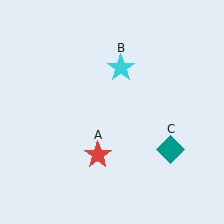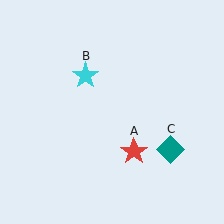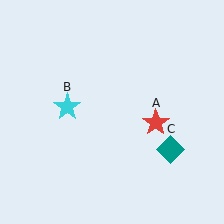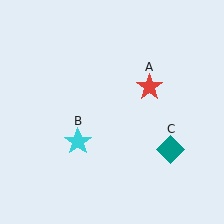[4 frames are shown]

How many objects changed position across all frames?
2 objects changed position: red star (object A), cyan star (object B).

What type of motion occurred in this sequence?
The red star (object A), cyan star (object B) rotated counterclockwise around the center of the scene.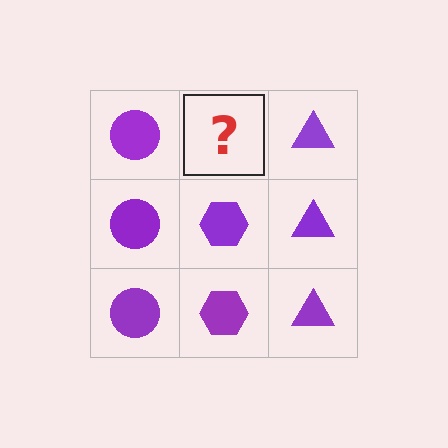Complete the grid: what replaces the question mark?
The question mark should be replaced with a purple hexagon.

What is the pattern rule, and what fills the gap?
The rule is that each column has a consistent shape. The gap should be filled with a purple hexagon.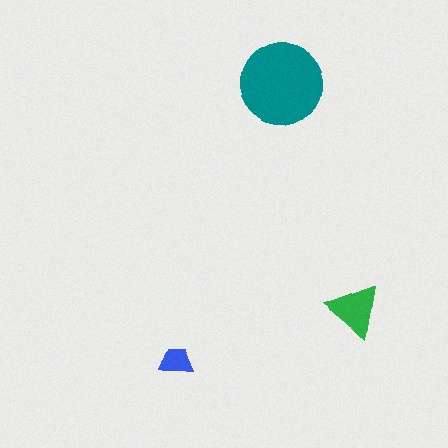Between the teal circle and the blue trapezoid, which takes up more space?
The teal circle.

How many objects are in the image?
There are 3 objects in the image.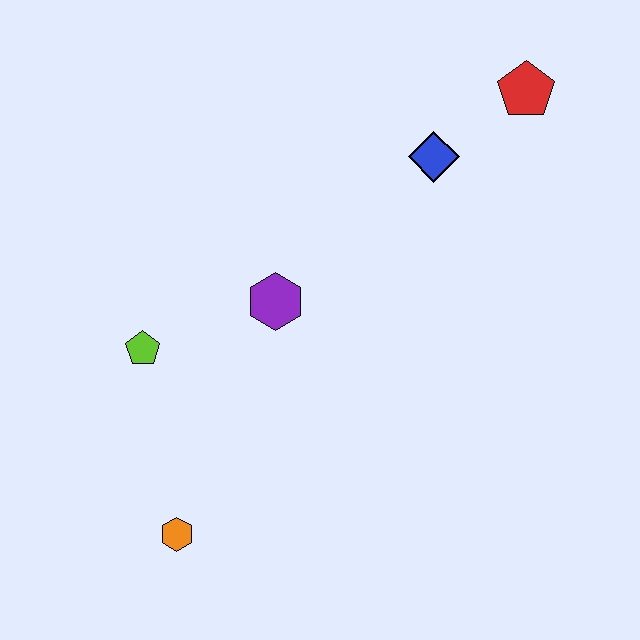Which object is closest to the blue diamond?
The red pentagon is closest to the blue diamond.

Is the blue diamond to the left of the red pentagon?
Yes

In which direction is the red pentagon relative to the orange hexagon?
The red pentagon is above the orange hexagon.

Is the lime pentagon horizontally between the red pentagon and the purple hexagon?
No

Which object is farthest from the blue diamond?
The orange hexagon is farthest from the blue diamond.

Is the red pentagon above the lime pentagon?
Yes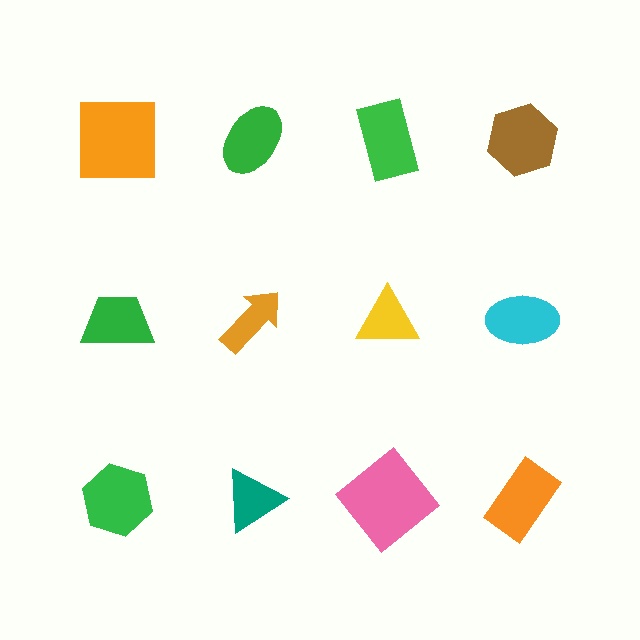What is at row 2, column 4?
A cyan ellipse.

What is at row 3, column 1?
A green hexagon.